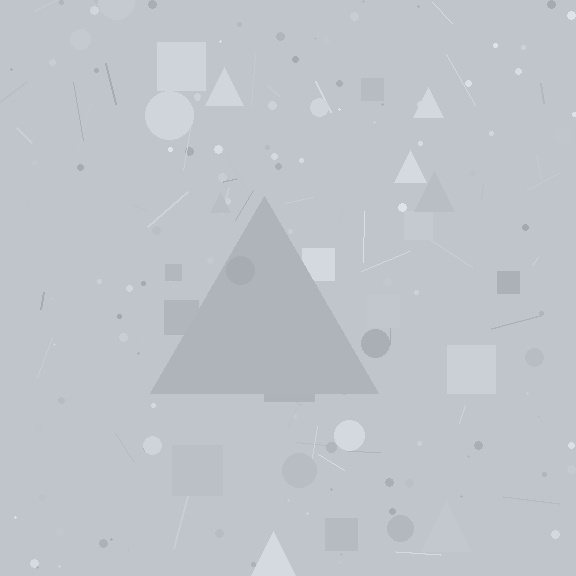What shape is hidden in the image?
A triangle is hidden in the image.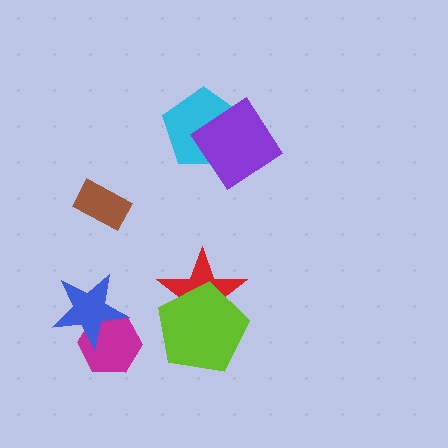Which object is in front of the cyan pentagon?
The purple diamond is in front of the cyan pentagon.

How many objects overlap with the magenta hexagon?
1 object overlaps with the magenta hexagon.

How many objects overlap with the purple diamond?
1 object overlaps with the purple diamond.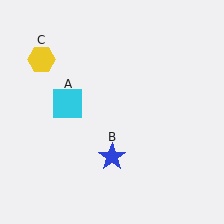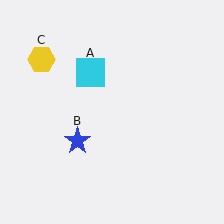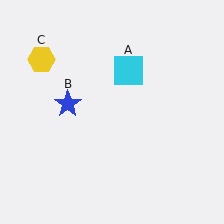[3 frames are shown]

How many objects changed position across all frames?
2 objects changed position: cyan square (object A), blue star (object B).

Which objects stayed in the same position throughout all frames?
Yellow hexagon (object C) remained stationary.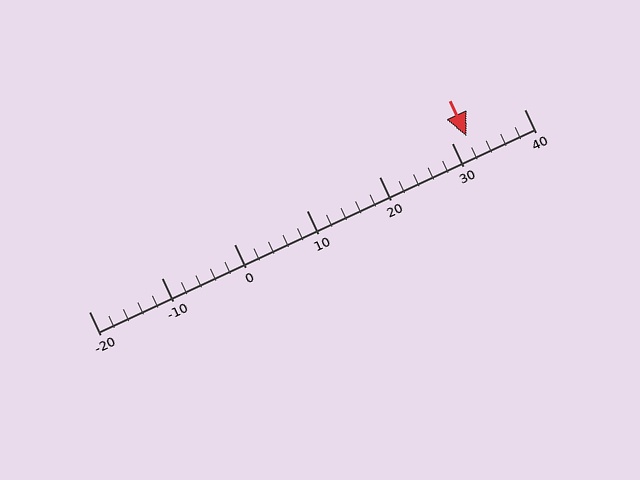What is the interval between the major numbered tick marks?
The major tick marks are spaced 10 units apart.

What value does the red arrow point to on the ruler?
The red arrow points to approximately 32.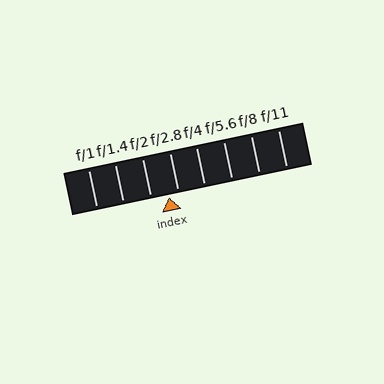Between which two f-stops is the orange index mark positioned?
The index mark is between f/2 and f/2.8.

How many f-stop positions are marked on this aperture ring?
There are 8 f-stop positions marked.